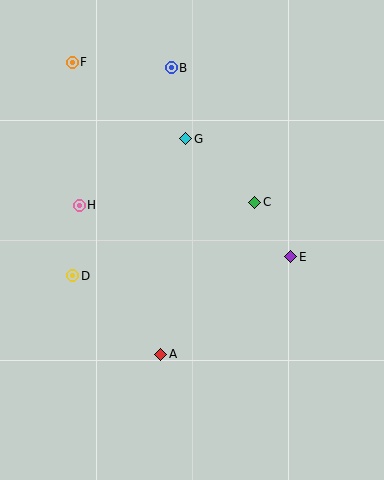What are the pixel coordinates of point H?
Point H is at (79, 205).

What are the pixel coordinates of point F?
Point F is at (72, 62).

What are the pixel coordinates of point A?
Point A is at (161, 354).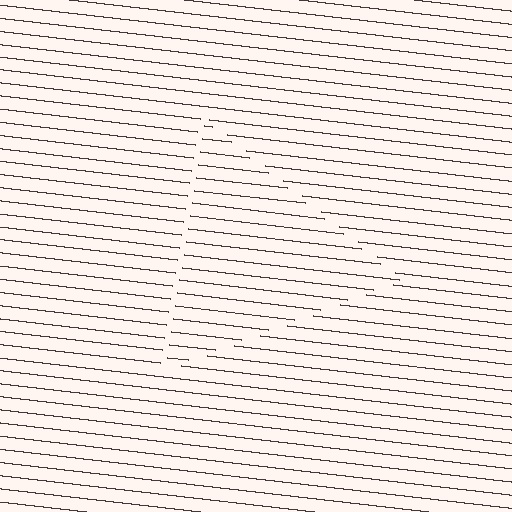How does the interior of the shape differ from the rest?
The interior of the shape contains the same grating, shifted by half a period — the contour is defined by the phase discontinuity where line-ends from the inner and outer gratings abut.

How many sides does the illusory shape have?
3 sides — the line-ends trace a triangle.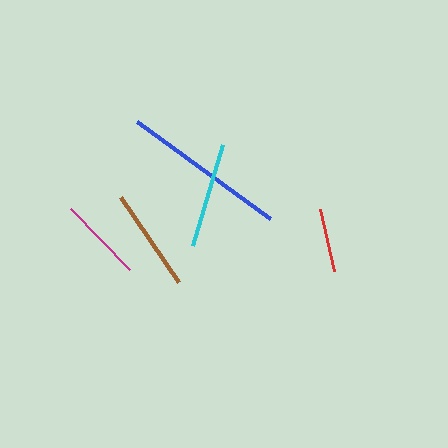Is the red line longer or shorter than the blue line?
The blue line is longer than the red line.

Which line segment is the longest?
The blue line is the longest at approximately 165 pixels.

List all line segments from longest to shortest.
From longest to shortest: blue, cyan, brown, magenta, red.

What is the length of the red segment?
The red segment is approximately 64 pixels long.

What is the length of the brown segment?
The brown segment is approximately 103 pixels long.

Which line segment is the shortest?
The red line is the shortest at approximately 64 pixels.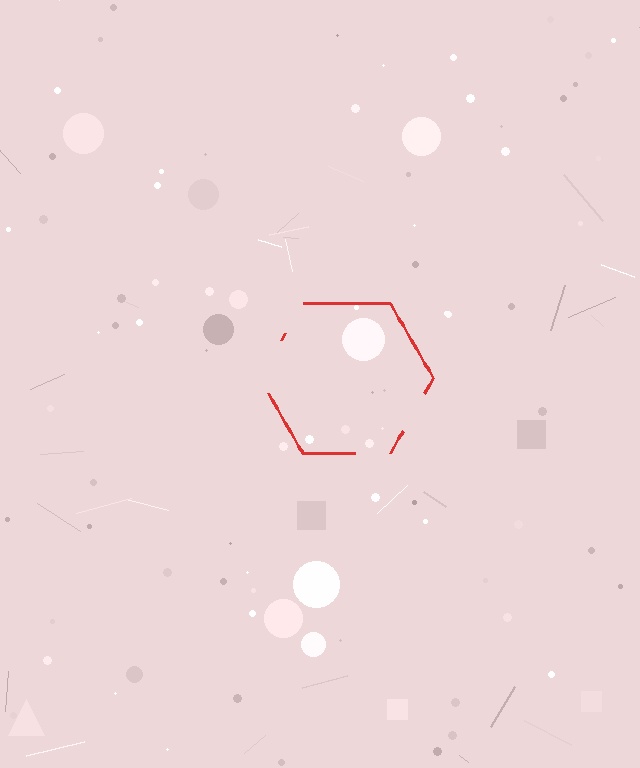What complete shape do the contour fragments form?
The contour fragments form a hexagon.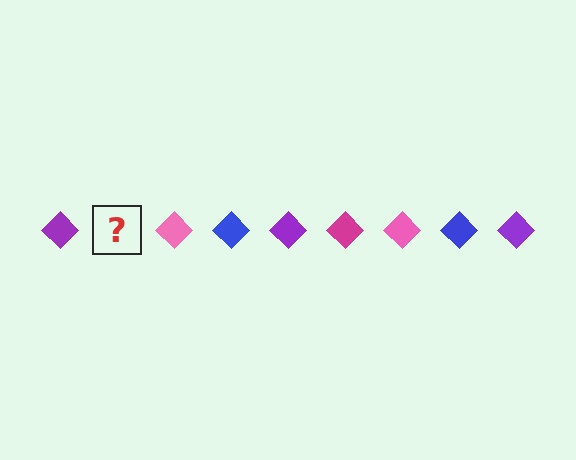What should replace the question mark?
The question mark should be replaced with a magenta diamond.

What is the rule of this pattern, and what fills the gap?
The rule is that the pattern cycles through purple, magenta, pink, blue diamonds. The gap should be filled with a magenta diamond.